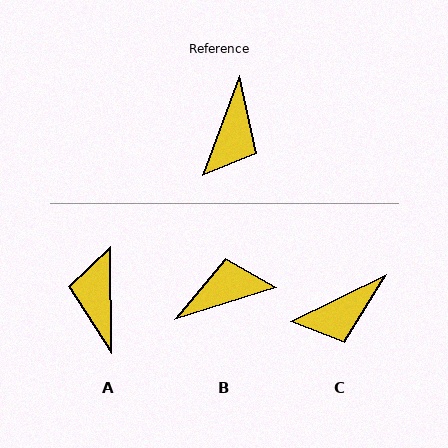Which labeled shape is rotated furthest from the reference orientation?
A, about 159 degrees away.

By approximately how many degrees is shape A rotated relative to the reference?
Approximately 159 degrees clockwise.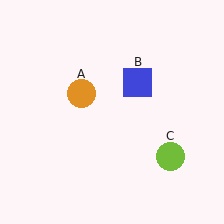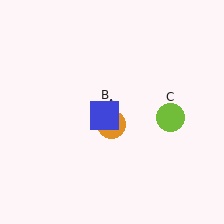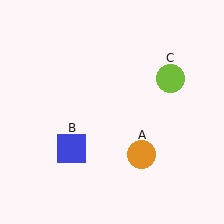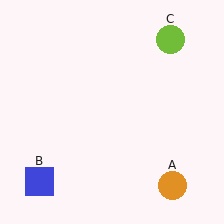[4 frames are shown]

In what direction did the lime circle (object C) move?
The lime circle (object C) moved up.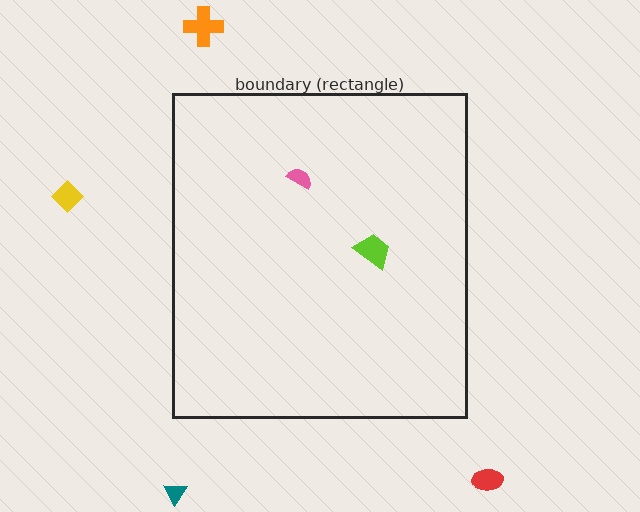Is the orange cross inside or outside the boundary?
Outside.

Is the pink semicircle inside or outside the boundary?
Inside.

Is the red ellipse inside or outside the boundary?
Outside.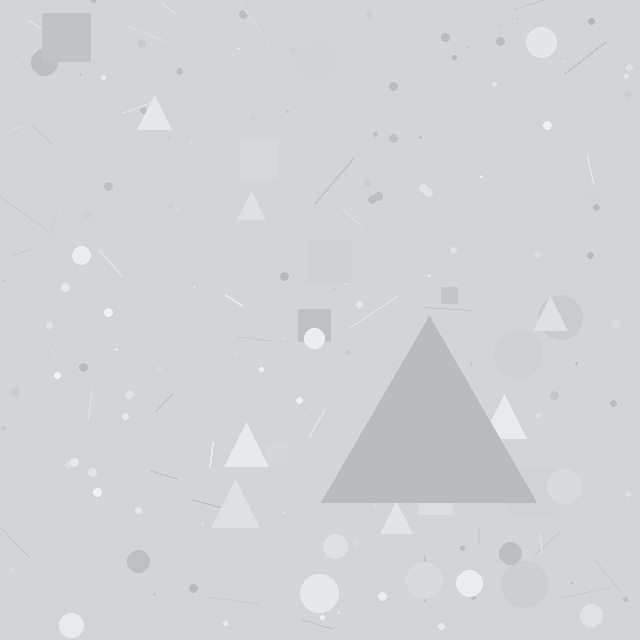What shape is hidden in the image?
A triangle is hidden in the image.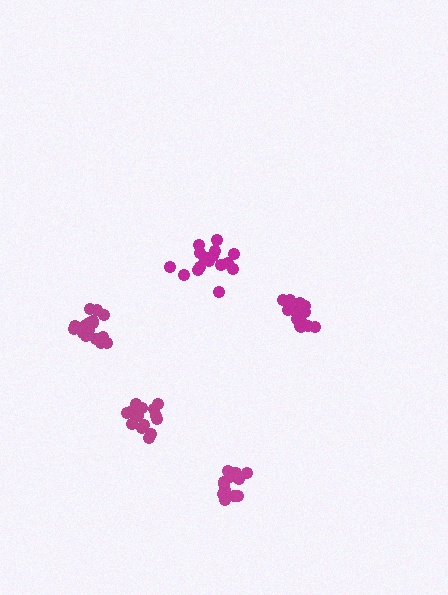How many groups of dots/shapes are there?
There are 5 groups.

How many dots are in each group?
Group 1: 20 dots, Group 2: 14 dots, Group 3: 16 dots, Group 4: 14 dots, Group 5: 16 dots (80 total).